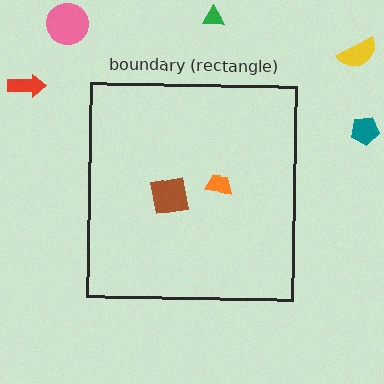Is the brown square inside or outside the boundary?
Inside.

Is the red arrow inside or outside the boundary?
Outside.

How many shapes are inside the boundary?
2 inside, 5 outside.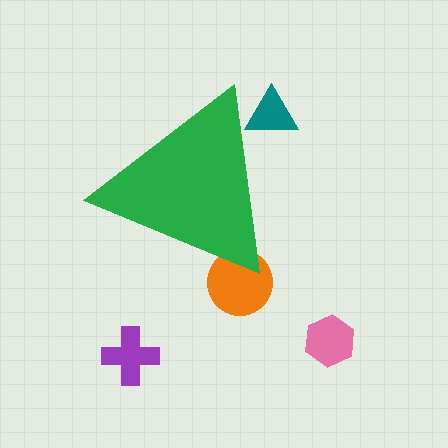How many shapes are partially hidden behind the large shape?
2 shapes are partially hidden.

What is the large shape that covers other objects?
A green triangle.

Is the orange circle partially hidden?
Yes, the orange circle is partially hidden behind the green triangle.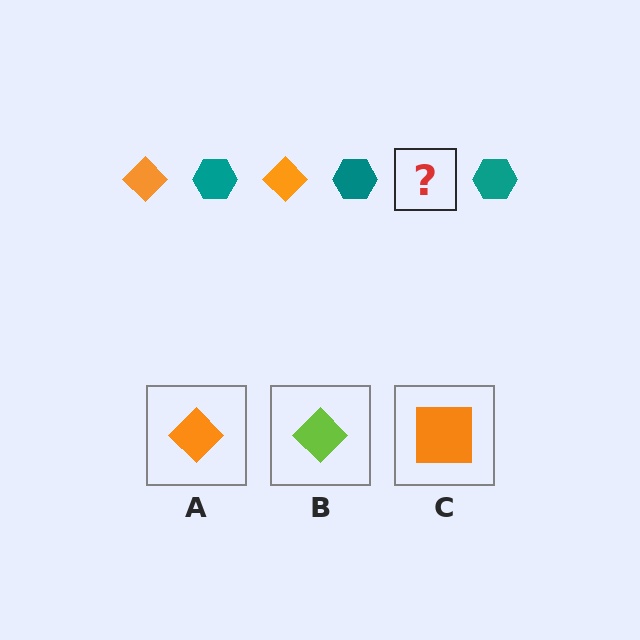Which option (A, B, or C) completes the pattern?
A.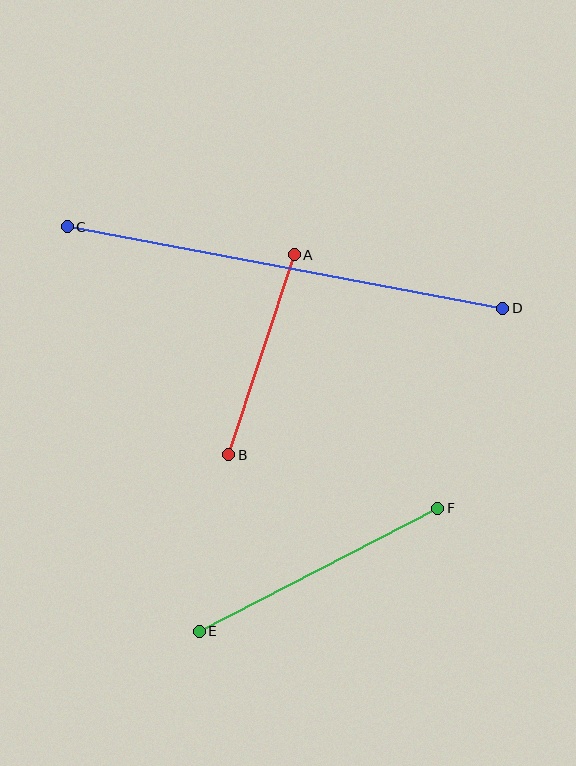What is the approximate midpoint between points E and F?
The midpoint is at approximately (319, 570) pixels.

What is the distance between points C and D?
The distance is approximately 443 pixels.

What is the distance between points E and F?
The distance is approximately 268 pixels.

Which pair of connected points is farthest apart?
Points C and D are farthest apart.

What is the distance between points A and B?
The distance is approximately 210 pixels.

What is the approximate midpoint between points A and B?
The midpoint is at approximately (261, 355) pixels.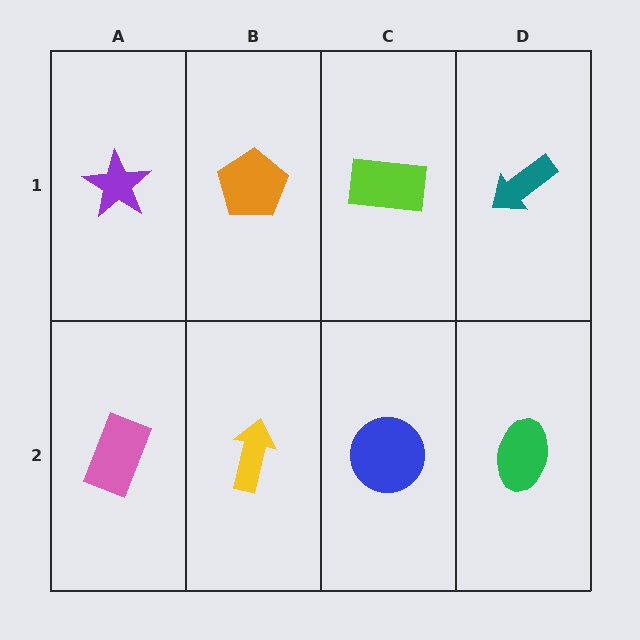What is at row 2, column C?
A blue circle.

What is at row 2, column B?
A yellow arrow.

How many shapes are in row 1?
4 shapes.